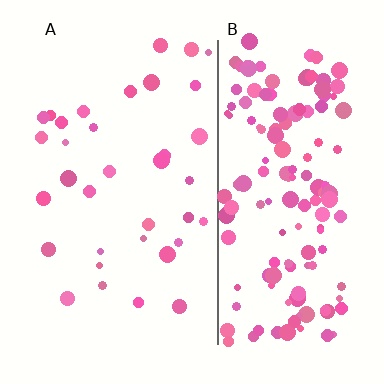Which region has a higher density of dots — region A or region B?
B (the right).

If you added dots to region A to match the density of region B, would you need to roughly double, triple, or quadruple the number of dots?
Approximately quadruple.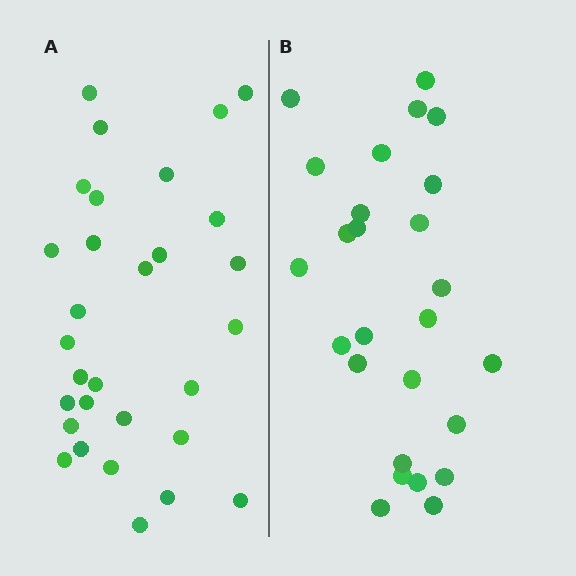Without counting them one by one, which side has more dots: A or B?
Region A (the left region) has more dots.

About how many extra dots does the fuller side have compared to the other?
Region A has about 4 more dots than region B.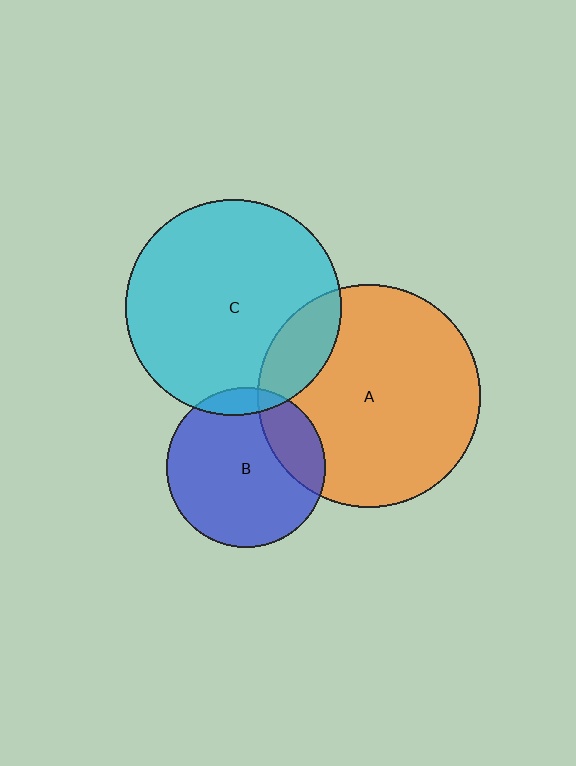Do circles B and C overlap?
Yes.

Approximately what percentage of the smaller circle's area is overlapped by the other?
Approximately 10%.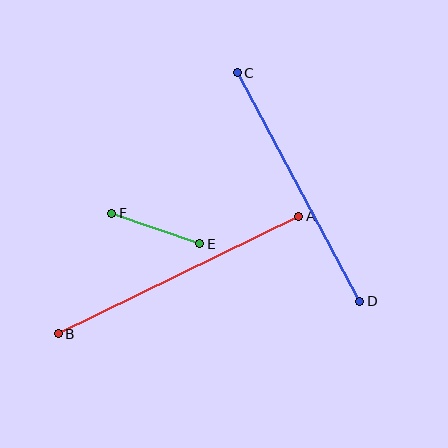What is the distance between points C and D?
The distance is approximately 259 pixels.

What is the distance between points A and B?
The distance is approximately 268 pixels.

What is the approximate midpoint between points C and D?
The midpoint is at approximately (298, 187) pixels.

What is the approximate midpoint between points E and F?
The midpoint is at approximately (156, 229) pixels.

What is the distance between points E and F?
The distance is approximately 93 pixels.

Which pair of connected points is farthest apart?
Points A and B are farthest apart.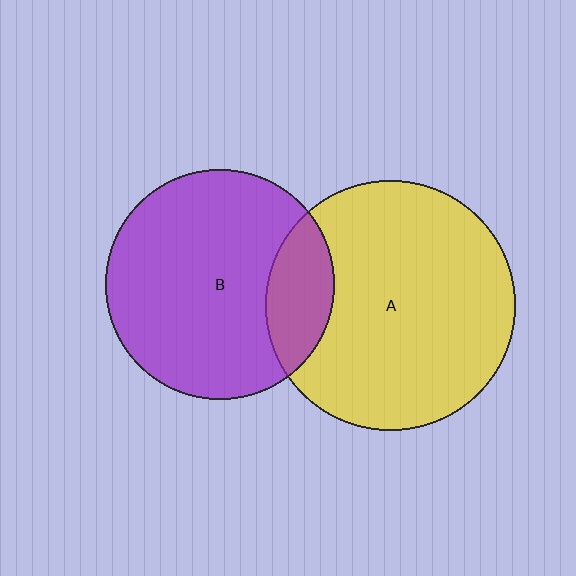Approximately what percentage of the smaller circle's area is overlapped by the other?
Approximately 20%.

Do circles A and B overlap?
Yes.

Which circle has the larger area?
Circle A (yellow).